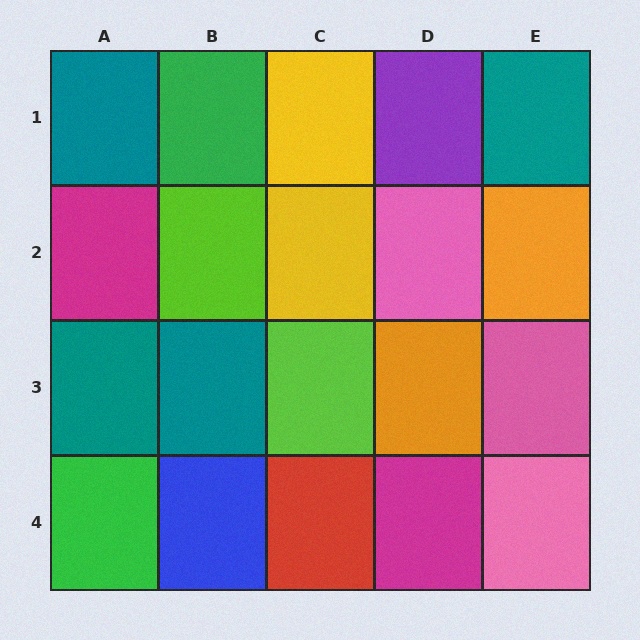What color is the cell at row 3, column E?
Pink.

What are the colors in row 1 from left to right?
Teal, green, yellow, purple, teal.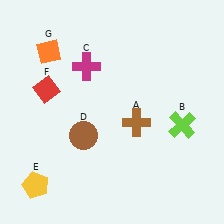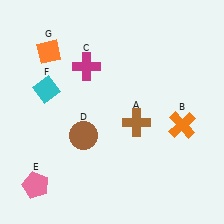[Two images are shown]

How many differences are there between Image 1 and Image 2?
There are 3 differences between the two images.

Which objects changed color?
B changed from lime to orange. E changed from yellow to pink. F changed from red to cyan.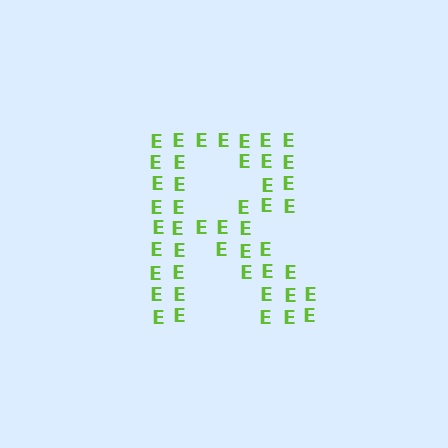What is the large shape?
The large shape is the letter R.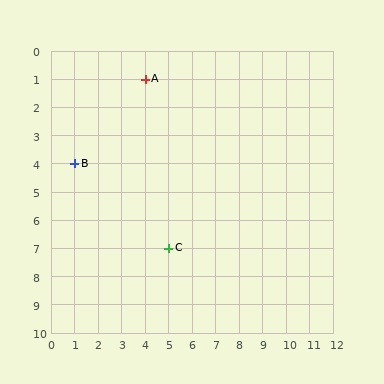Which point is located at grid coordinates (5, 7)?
Point C is at (5, 7).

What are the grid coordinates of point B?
Point B is at grid coordinates (1, 4).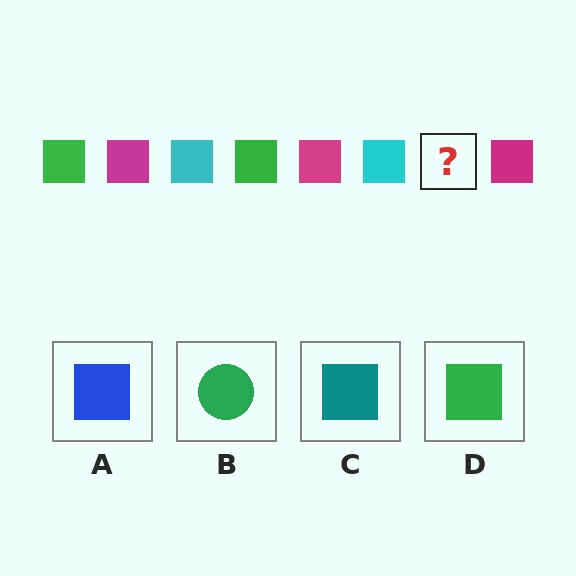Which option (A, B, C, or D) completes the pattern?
D.